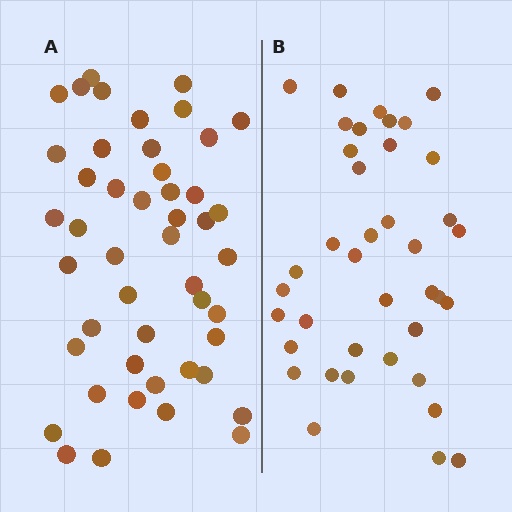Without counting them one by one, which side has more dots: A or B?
Region A (the left region) has more dots.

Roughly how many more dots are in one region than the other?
Region A has roughly 8 or so more dots than region B.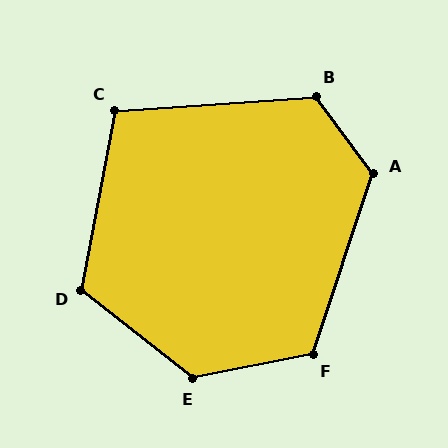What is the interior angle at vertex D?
Approximately 118 degrees (obtuse).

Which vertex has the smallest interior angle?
C, at approximately 105 degrees.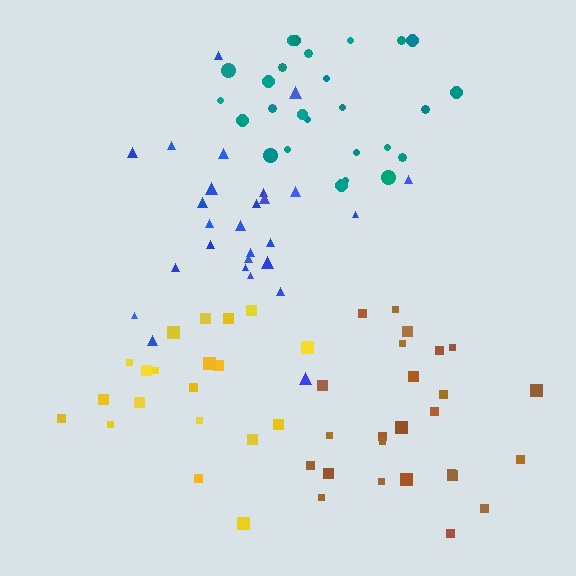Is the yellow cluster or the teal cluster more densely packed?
Teal.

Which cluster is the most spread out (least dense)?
Blue.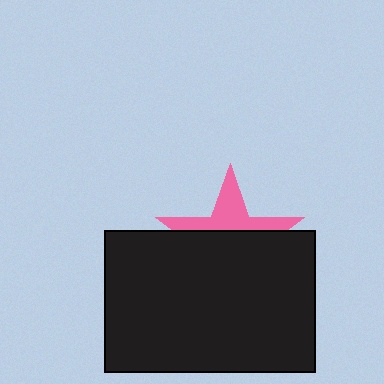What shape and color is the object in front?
The object in front is a black rectangle.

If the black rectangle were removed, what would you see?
You would see the complete pink star.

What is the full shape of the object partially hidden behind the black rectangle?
The partially hidden object is a pink star.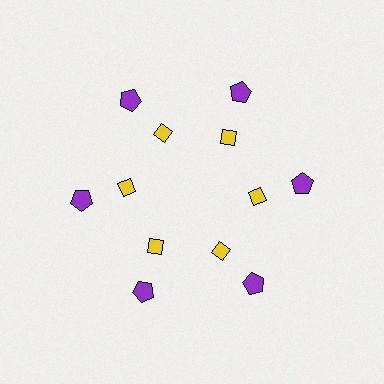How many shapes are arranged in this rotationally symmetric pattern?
There are 12 shapes, arranged in 6 groups of 2.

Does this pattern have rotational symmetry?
Yes, this pattern has 6-fold rotational symmetry. It looks the same after rotating 60 degrees around the center.